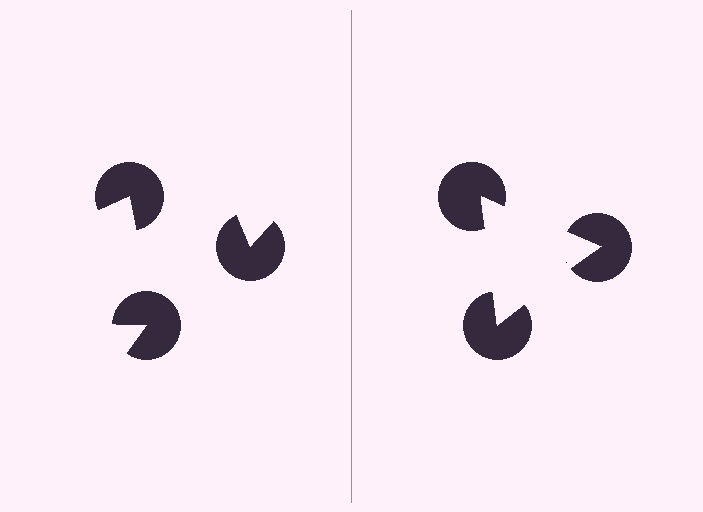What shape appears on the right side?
An illusory triangle.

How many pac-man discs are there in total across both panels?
6 — 3 on each side.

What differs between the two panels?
The pac-man discs are positioned identically on both sides; only the wedge orientations differ. On the right they align to a triangle; on the left they are misaligned.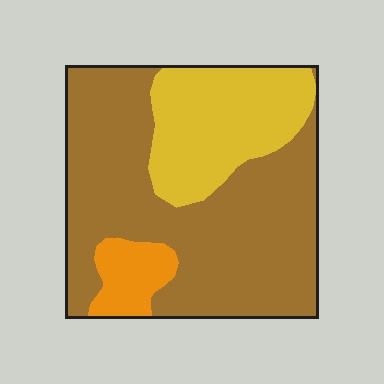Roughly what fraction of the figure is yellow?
Yellow takes up about one quarter (1/4) of the figure.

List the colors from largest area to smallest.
From largest to smallest: brown, yellow, orange.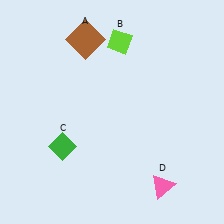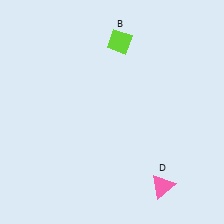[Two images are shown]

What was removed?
The green diamond (C), the brown square (A) were removed in Image 2.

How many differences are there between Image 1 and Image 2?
There are 2 differences between the two images.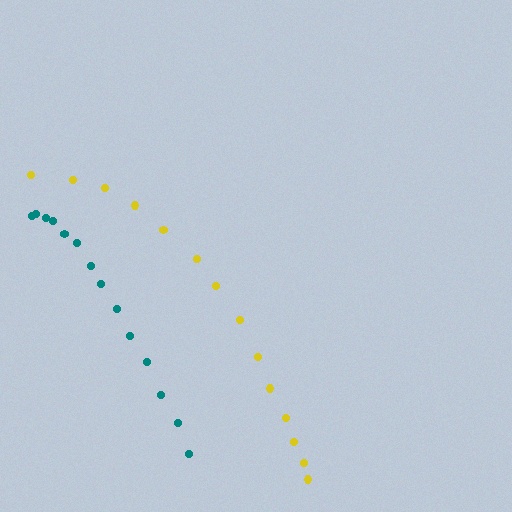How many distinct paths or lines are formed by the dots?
There are 2 distinct paths.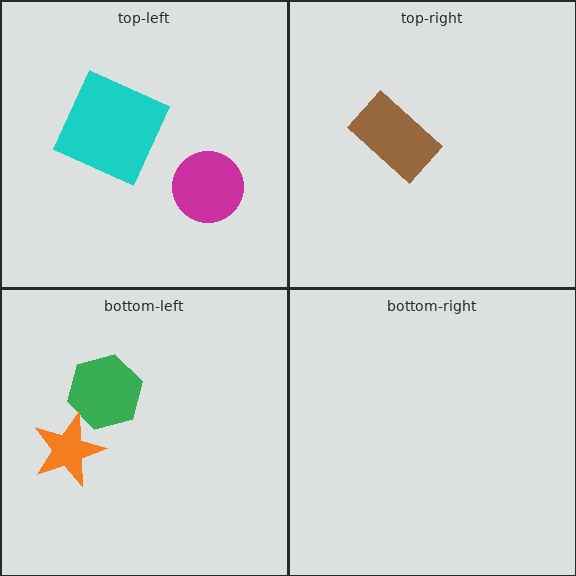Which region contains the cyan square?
The top-left region.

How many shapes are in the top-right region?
1.